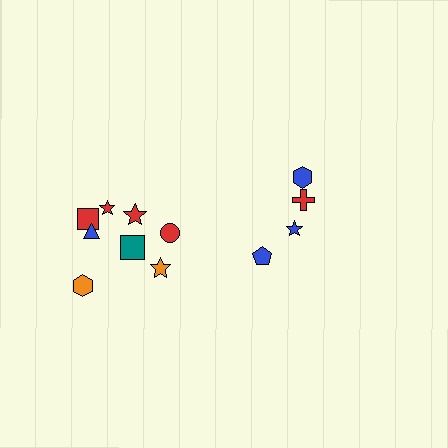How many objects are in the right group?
There are 4 objects.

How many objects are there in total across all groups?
There are 12 objects.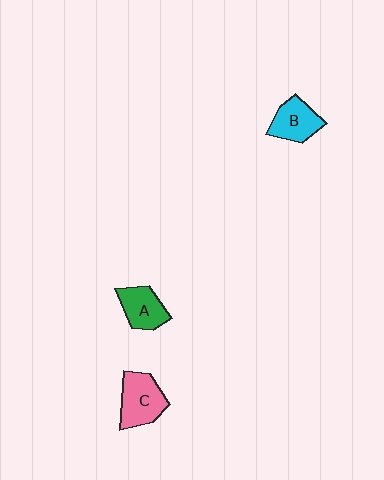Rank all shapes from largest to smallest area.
From largest to smallest: C (pink), B (cyan), A (green).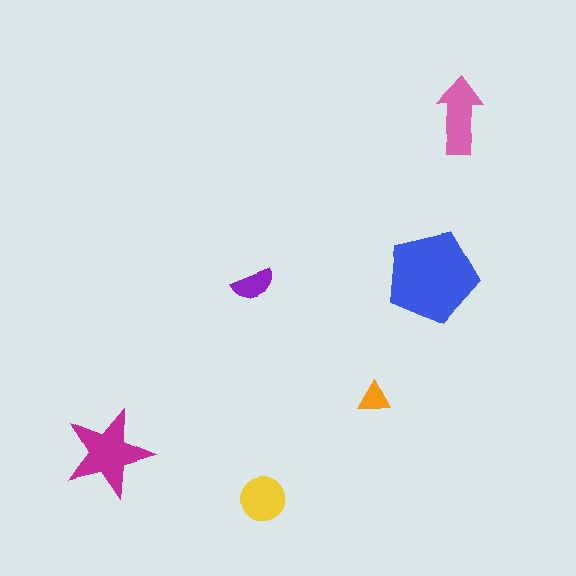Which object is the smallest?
The orange triangle.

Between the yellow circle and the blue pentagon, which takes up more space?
The blue pentagon.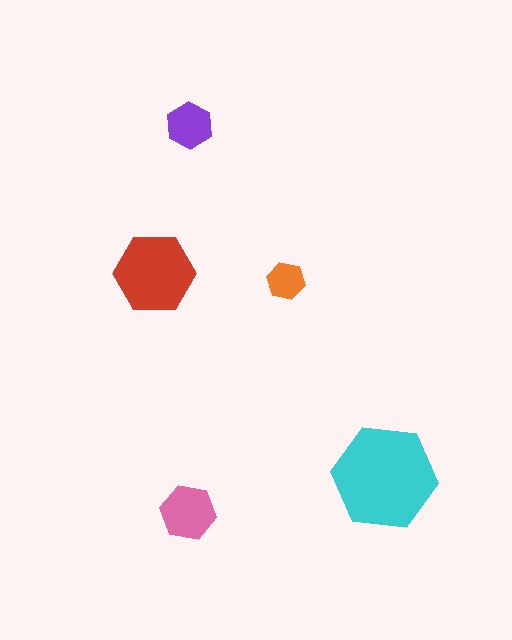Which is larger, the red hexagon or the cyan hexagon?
The cyan one.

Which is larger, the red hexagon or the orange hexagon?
The red one.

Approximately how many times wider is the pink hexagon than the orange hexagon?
About 1.5 times wider.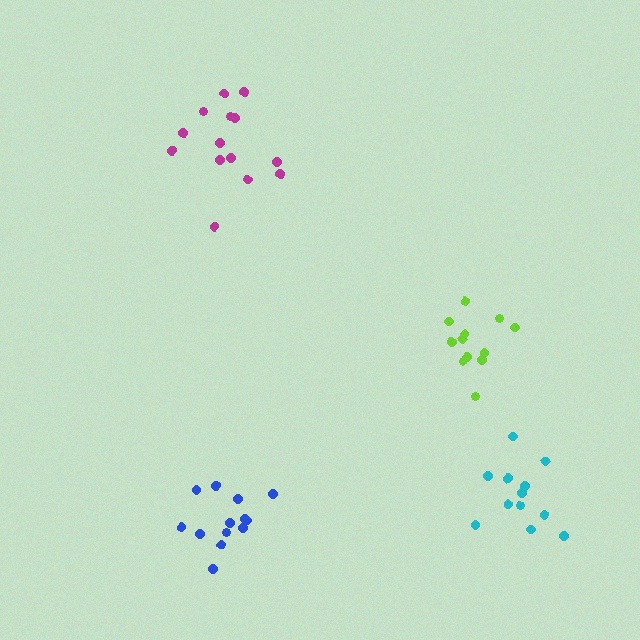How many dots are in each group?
Group 1: 14 dots, Group 2: 12 dots, Group 3: 13 dots, Group 4: 12 dots (51 total).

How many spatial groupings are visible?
There are 4 spatial groupings.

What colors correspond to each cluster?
The clusters are colored: magenta, lime, blue, cyan.